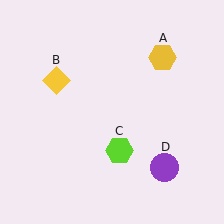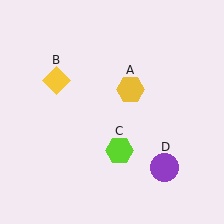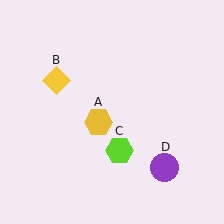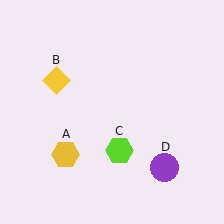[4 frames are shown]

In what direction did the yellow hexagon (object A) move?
The yellow hexagon (object A) moved down and to the left.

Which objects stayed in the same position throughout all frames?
Yellow diamond (object B) and lime hexagon (object C) and purple circle (object D) remained stationary.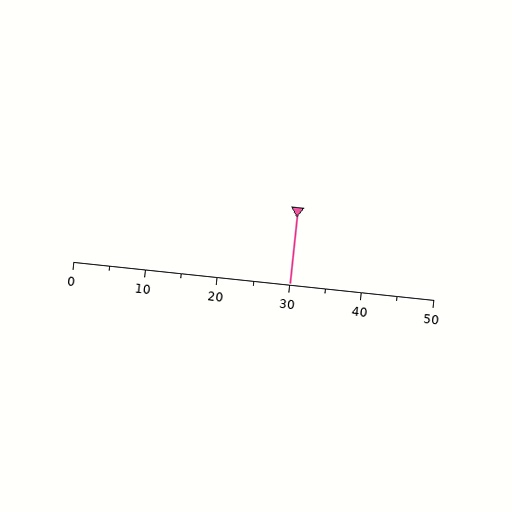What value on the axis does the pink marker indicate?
The marker indicates approximately 30.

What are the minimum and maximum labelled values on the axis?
The axis runs from 0 to 50.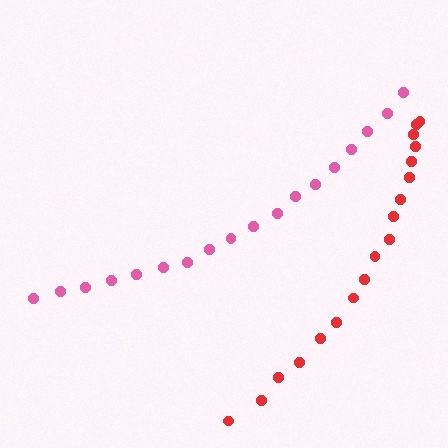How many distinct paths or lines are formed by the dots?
There are 2 distinct paths.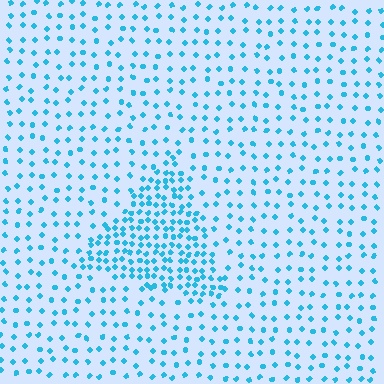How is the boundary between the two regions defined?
The boundary is defined by a change in element density (approximately 2.3x ratio). All elements are the same color, size, and shape.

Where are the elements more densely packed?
The elements are more densely packed inside the triangle boundary.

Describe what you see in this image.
The image contains small cyan elements arranged at two different densities. A triangle-shaped region is visible where the elements are more densely packed than the surrounding area.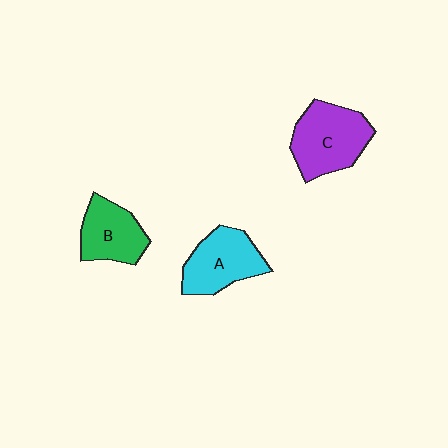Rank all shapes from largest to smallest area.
From largest to smallest: C (purple), A (cyan), B (green).